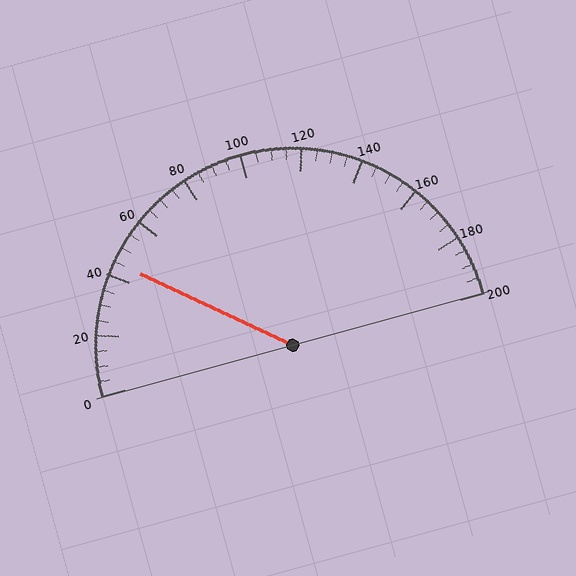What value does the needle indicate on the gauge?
The needle indicates approximately 45.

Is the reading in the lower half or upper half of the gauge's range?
The reading is in the lower half of the range (0 to 200).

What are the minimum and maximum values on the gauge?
The gauge ranges from 0 to 200.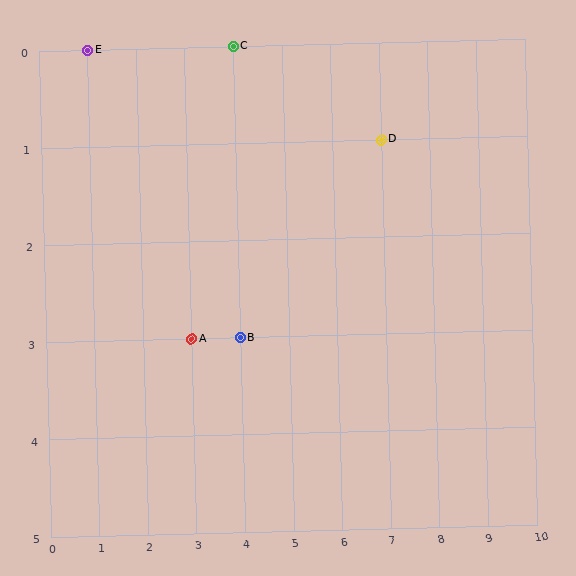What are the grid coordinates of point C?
Point C is at grid coordinates (4, 0).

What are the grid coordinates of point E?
Point E is at grid coordinates (1, 0).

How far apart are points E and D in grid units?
Points E and D are 6 columns and 1 row apart (about 6.1 grid units diagonally).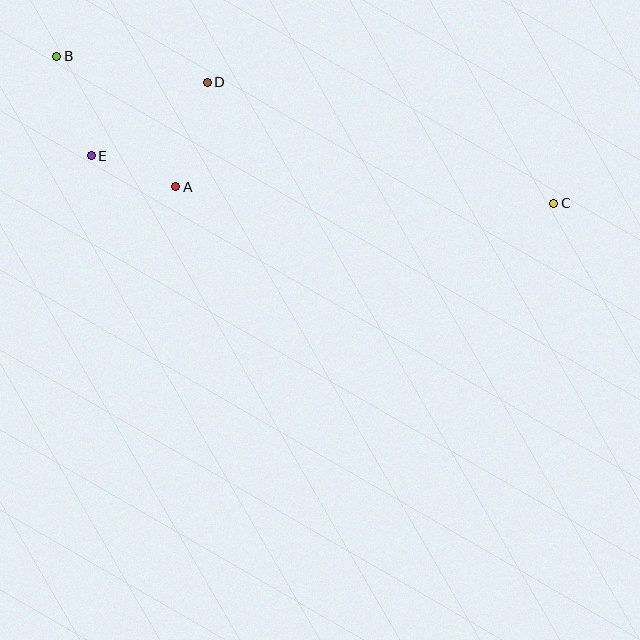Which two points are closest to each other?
Points A and E are closest to each other.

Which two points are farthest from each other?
Points B and C are farthest from each other.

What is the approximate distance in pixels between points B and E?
The distance between B and E is approximately 105 pixels.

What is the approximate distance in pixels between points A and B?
The distance between A and B is approximately 177 pixels.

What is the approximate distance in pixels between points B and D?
The distance between B and D is approximately 153 pixels.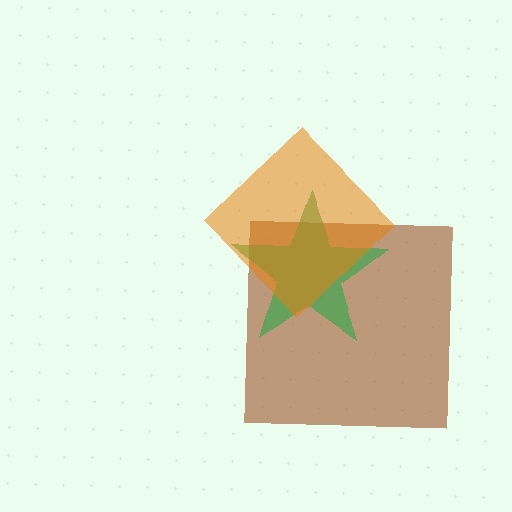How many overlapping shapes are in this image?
There are 3 overlapping shapes in the image.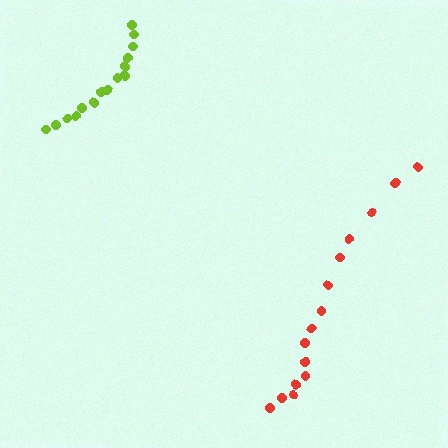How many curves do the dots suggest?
There are 2 distinct paths.